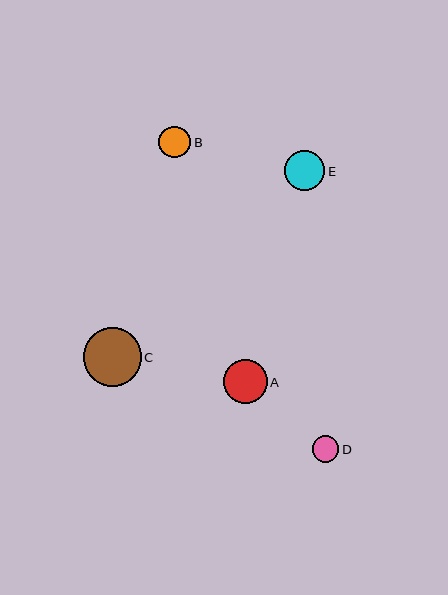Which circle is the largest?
Circle C is the largest with a size of approximately 58 pixels.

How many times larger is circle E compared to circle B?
Circle E is approximately 1.3 times the size of circle B.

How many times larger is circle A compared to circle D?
Circle A is approximately 1.6 times the size of circle D.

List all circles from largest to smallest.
From largest to smallest: C, A, E, B, D.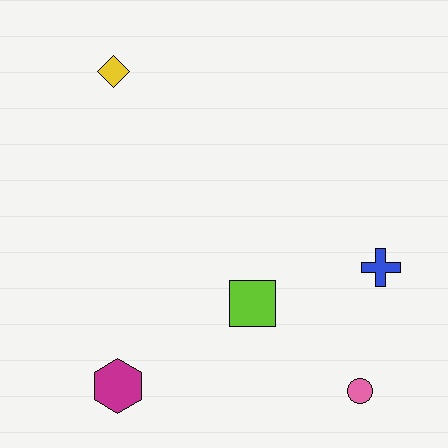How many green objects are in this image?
There are no green objects.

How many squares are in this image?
There is 1 square.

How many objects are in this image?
There are 5 objects.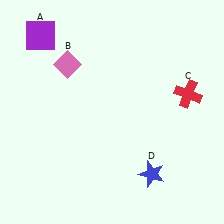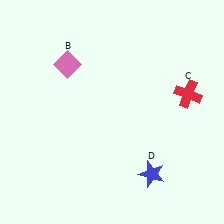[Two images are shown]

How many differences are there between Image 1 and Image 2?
There is 1 difference between the two images.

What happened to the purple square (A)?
The purple square (A) was removed in Image 2. It was in the top-left area of Image 1.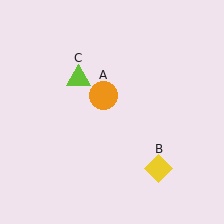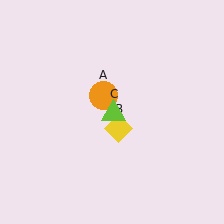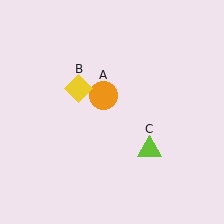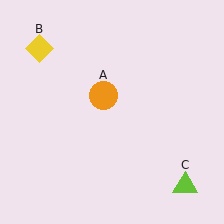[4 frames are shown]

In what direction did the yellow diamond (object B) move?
The yellow diamond (object B) moved up and to the left.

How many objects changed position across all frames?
2 objects changed position: yellow diamond (object B), lime triangle (object C).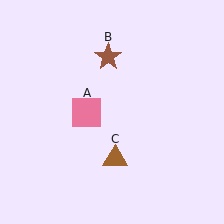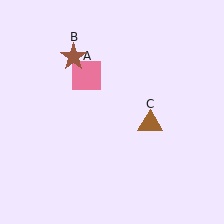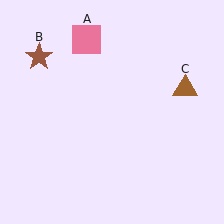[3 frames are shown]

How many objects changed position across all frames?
3 objects changed position: pink square (object A), brown star (object B), brown triangle (object C).